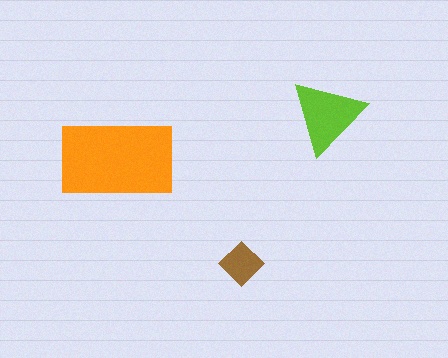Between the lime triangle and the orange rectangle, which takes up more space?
The orange rectangle.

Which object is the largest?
The orange rectangle.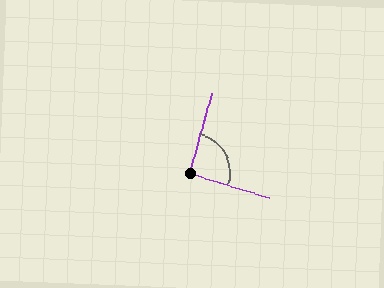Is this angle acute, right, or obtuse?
It is approximately a right angle.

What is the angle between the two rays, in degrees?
Approximately 92 degrees.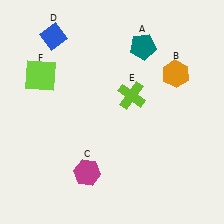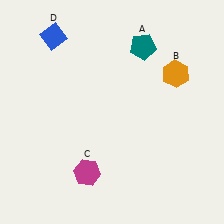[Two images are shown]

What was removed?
The lime square (F), the lime cross (E) were removed in Image 2.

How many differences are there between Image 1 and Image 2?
There are 2 differences between the two images.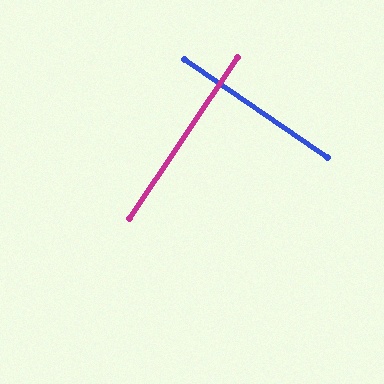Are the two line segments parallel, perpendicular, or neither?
Perpendicular — they meet at approximately 89°.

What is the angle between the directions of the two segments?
Approximately 89 degrees.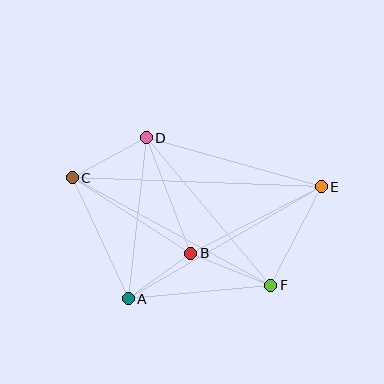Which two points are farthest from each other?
Points C and E are farthest from each other.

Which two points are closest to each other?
Points A and B are closest to each other.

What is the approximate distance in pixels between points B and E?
The distance between B and E is approximately 147 pixels.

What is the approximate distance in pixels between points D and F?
The distance between D and F is approximately 193 pixels.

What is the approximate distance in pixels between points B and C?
The distance between B and C is approximately 141 pixels.